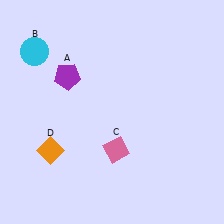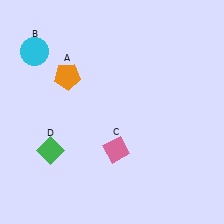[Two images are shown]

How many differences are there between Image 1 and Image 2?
There are 2 differences between the two images.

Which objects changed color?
A changed from purple to orange. D changed from orange to green.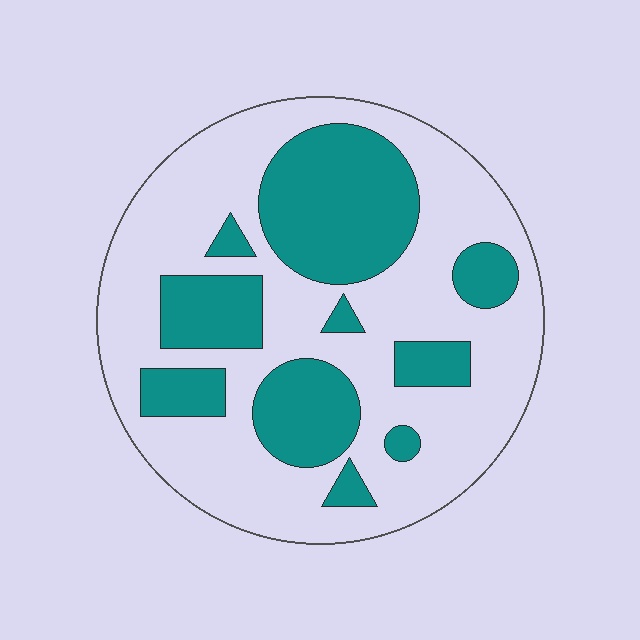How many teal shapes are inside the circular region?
10.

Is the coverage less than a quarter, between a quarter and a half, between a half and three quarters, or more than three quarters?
Between a quarter and a half.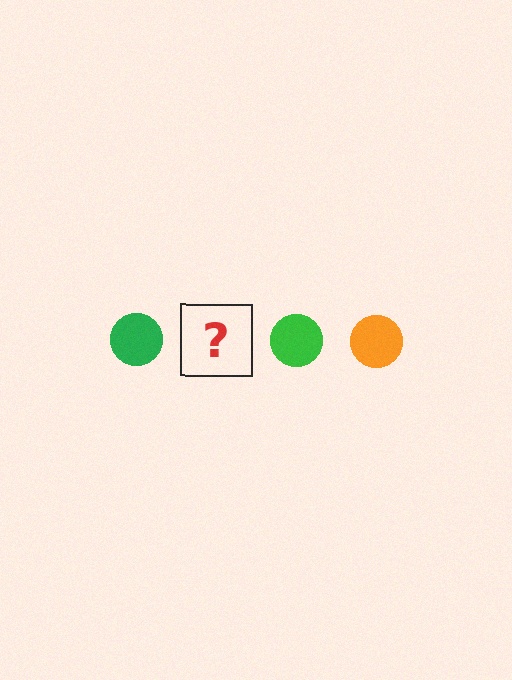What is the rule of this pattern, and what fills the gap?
The rule is that the pattern cycles through green, orange circles. The gap should be filled with an orange circle.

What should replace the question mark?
The question mark should be replaced with an orange circle.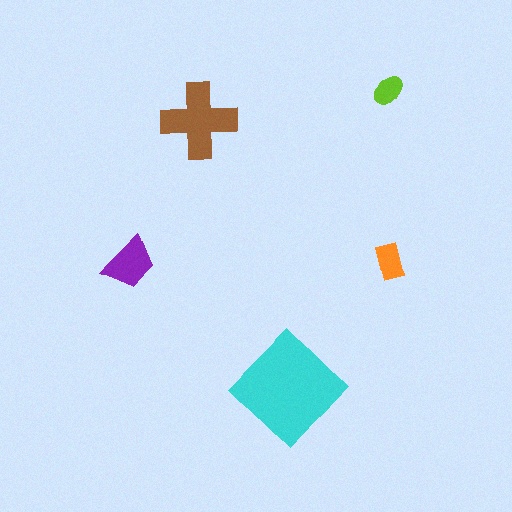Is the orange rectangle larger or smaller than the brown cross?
Smaller.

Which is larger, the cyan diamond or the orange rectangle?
The cyan diamond.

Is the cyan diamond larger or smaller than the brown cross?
Larger.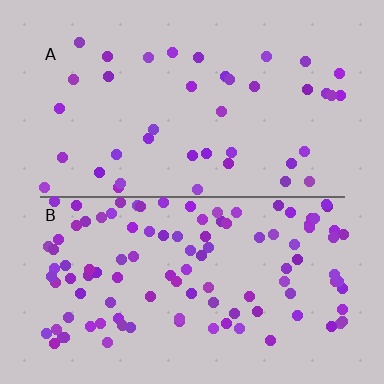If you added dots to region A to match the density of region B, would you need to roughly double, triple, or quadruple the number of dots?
Approximately triple.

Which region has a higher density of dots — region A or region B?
B (the bottom).